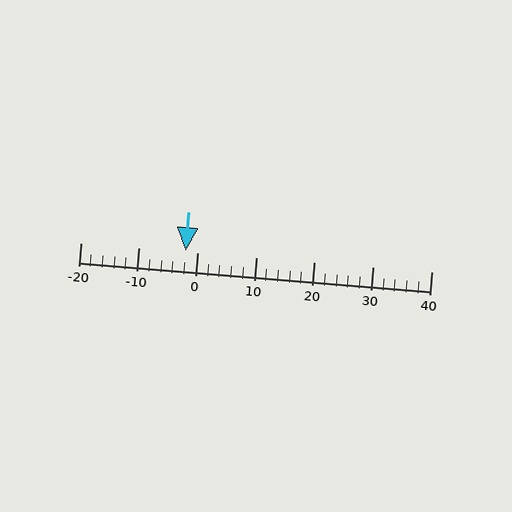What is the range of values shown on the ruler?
The ruler shows values from -20 to 40.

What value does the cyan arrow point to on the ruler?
The cyan arrow points to approximately -2.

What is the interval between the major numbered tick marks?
The major tick marks are spaced 10 units apart.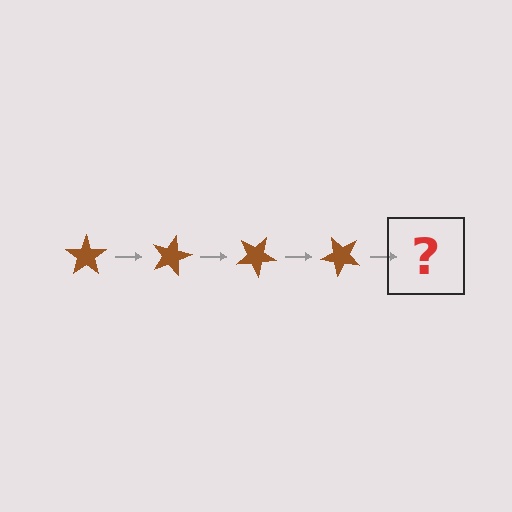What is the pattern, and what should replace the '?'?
The pattern is that the star rotates 15 degrees each step. The '?' should be a brown star rotated 60 degrees.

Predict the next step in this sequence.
The next step is a brown star rotated 60 degrees.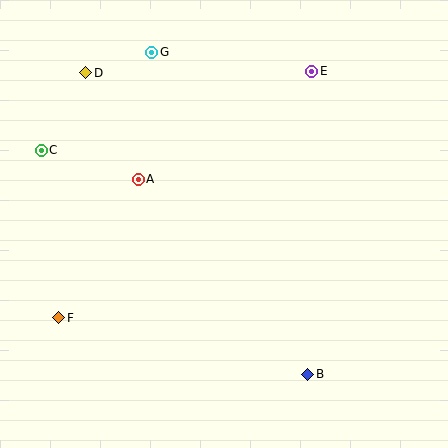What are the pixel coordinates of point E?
Point E is at (312, 71).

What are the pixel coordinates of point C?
Point C is at (41, 150).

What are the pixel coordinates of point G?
Point G is at (152, 52).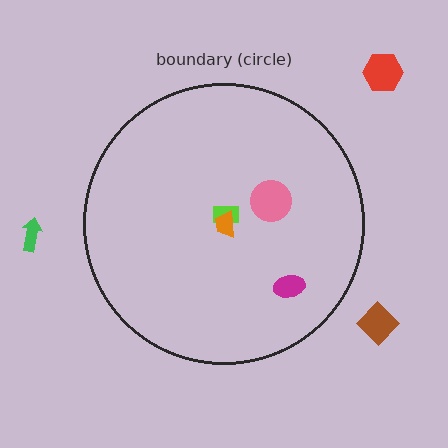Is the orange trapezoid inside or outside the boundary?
Inside.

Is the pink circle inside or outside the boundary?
Inside.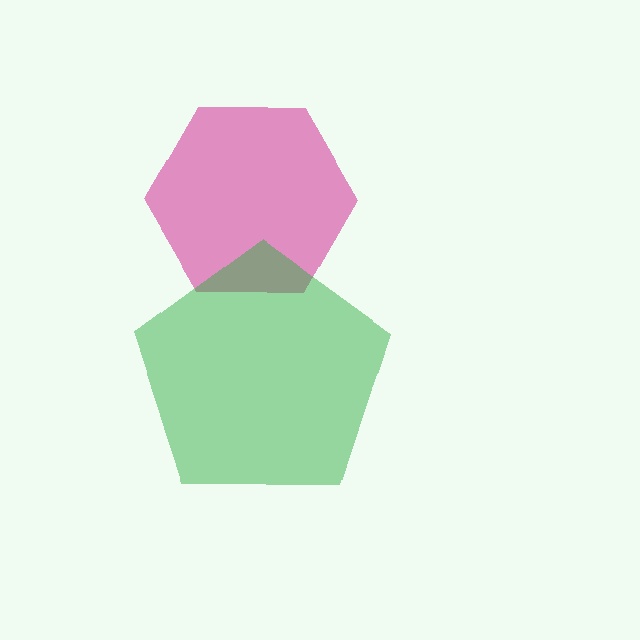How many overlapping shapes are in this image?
There are 2 overlapping shapes in the image.